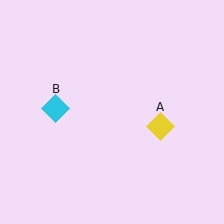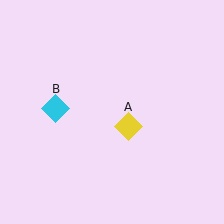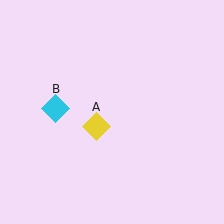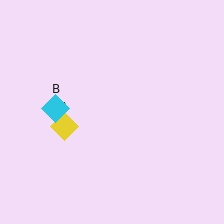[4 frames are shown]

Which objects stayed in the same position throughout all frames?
Cyan diamond (object B) remained stationary.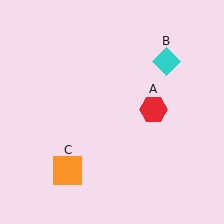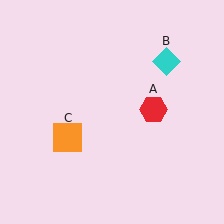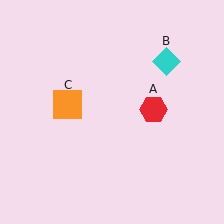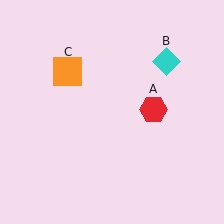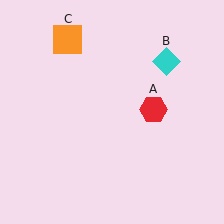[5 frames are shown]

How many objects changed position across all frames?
1 object changed position: orange square (object C).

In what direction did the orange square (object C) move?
The orange square (object C) moved up.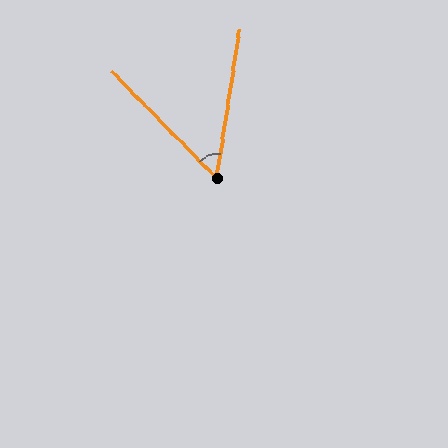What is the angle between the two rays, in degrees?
Approximately 53 degrees.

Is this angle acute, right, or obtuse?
It is acute.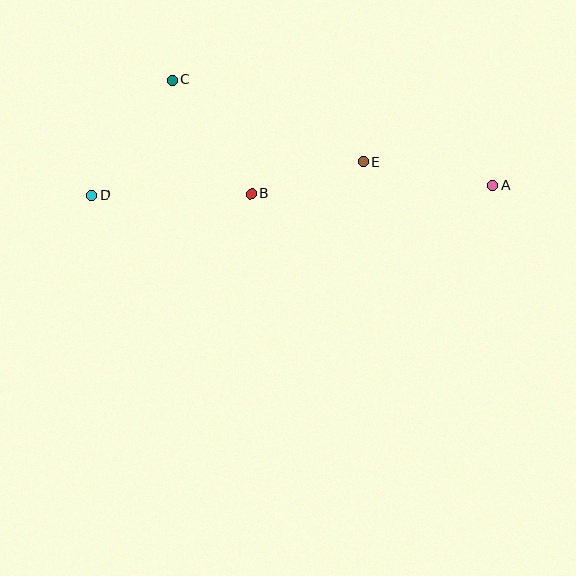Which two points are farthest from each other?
Points A and D are farthest from each other.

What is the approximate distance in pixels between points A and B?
The distance between A and B is approximately 241 pixels.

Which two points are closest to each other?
Points B and E are closest to each other.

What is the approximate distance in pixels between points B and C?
The distance between B and C is approximately 138 pixels.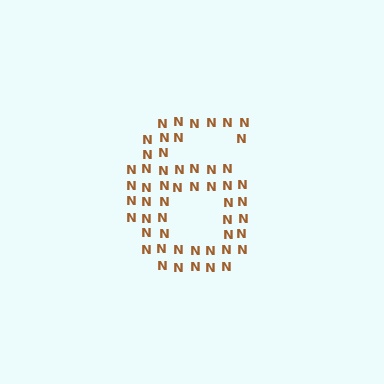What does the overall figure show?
The overall figure shows the digit 6.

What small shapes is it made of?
It is made of small letter N's.